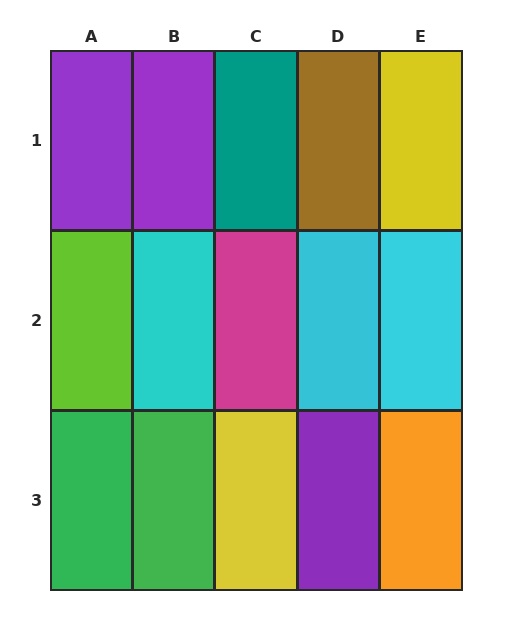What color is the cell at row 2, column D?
Cyan.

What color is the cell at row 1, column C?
Teal.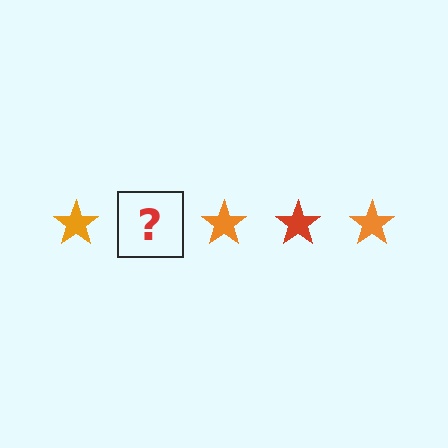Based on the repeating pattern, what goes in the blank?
The blank should be a red star.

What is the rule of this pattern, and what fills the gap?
The rule is that the pattern cycles through orange, red stars. The gap should be filled with a red star.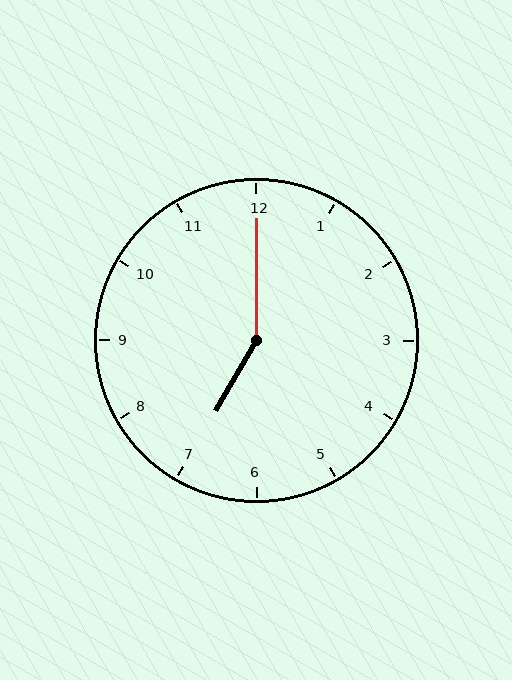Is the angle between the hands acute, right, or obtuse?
It is obtuse.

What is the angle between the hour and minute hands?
Approximately 150 degrees.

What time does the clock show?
7:00.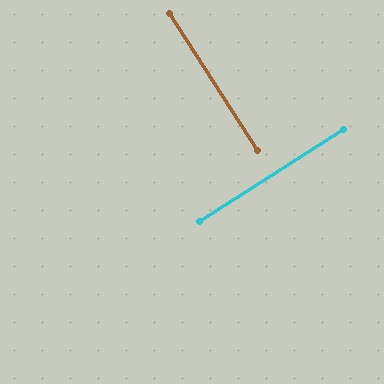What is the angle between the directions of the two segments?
Approximately 90 degrees.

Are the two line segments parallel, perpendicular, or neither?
Perpendicular — they meet at approximately 90°.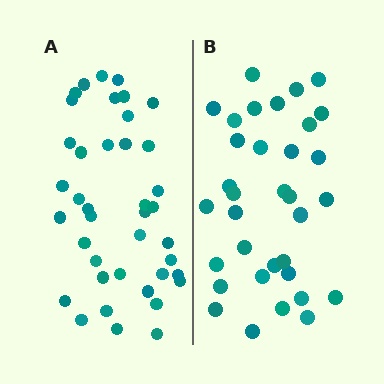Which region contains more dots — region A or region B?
Region A (the left region) has more dots.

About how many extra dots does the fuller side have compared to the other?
Region A has about 6 more dots than region B.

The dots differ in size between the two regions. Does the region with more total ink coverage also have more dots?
No. Region B has more total ink coverage because its dots are larger, but region A actually contains more individual dots. Total area can be misleading — the number of items is what matters here.